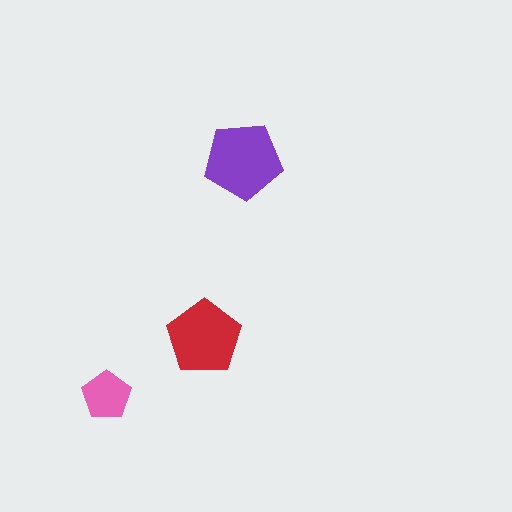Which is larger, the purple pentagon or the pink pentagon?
The purple one.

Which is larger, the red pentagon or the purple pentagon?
The purple one.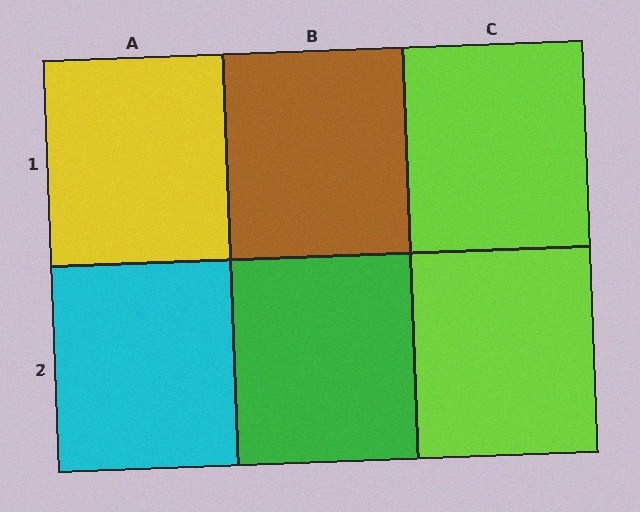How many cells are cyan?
1 cell is cyan.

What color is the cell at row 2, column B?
Green.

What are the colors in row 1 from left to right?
Yellow, brown, lime.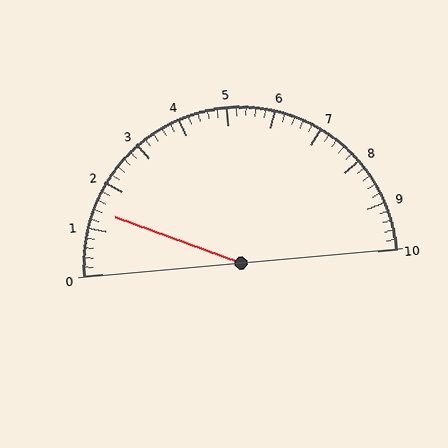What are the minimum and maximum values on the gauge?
The gauge ranges from 0 to 10.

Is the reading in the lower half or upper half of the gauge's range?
The reading is in the lower half of the range (0 to 10).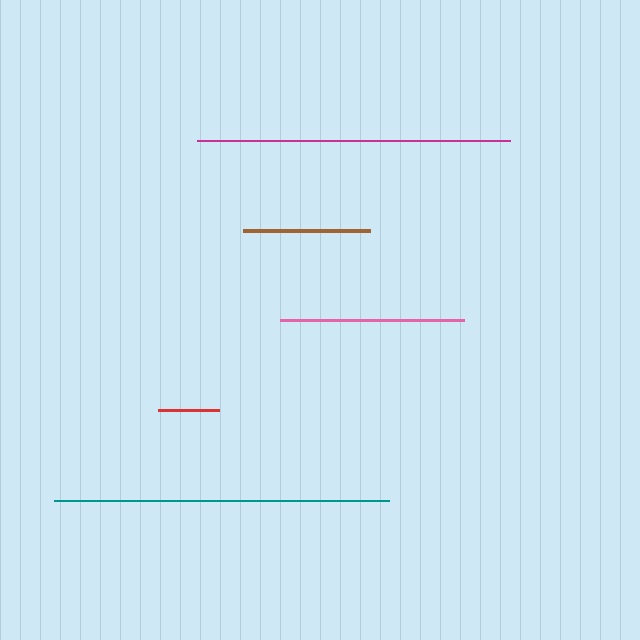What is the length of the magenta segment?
The magenta segment is approximately 313 pixels long.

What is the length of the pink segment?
The pink segment is approximately 184 pixels long.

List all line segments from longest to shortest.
From longest to shortest: teal, magenta, pink, brown, red.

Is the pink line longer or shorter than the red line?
The pink line is longer than the red line.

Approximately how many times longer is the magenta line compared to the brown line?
The magenta line is approximately 2.5 times the length of the brown line.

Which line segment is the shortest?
The red line is the shortest at approximately 61 pixels.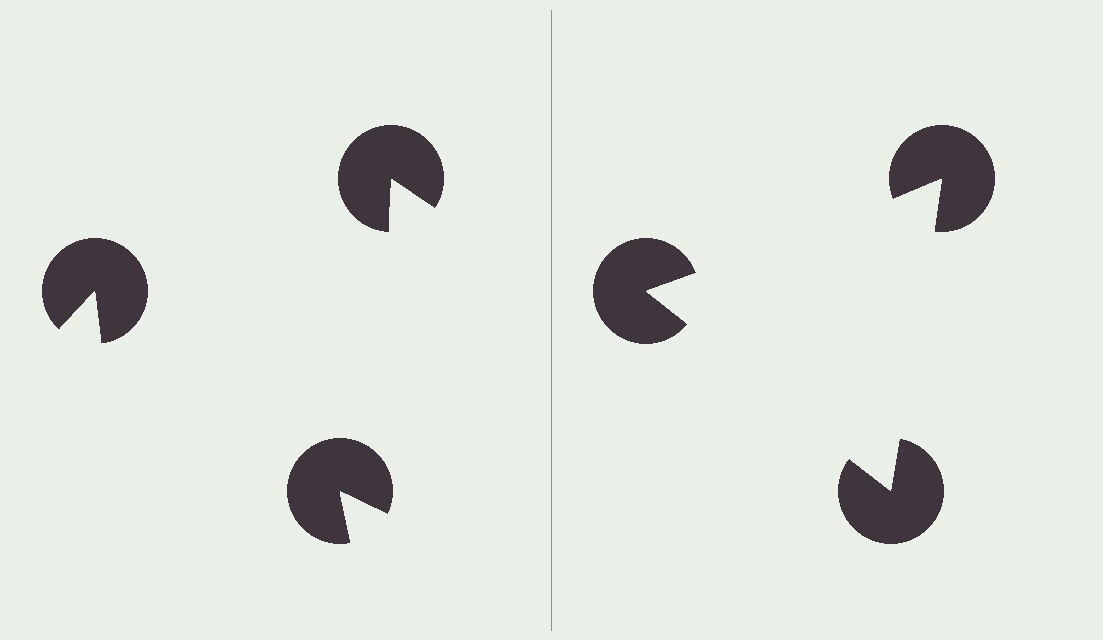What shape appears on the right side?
An illusory triangle.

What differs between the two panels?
The pac-man discs are positioned identically on both sides; only the wedge orientations differ. On the right they align to a triangle; on the left they are misaligned.